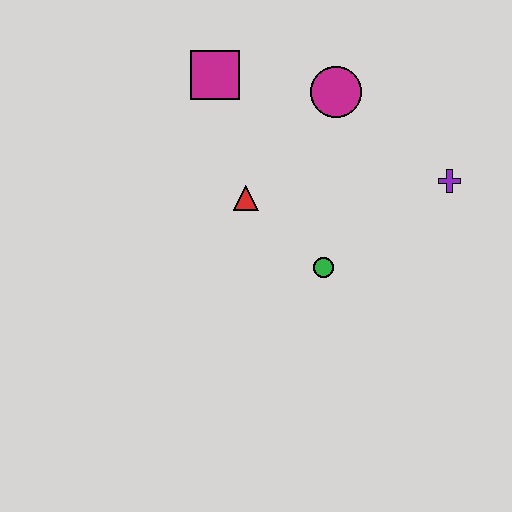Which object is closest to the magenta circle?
The magenta square is closest to the magenta circle.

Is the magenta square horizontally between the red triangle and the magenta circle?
No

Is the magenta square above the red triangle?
Yes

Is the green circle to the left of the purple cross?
Yes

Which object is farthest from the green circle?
The magenta square is farthest from the green circle.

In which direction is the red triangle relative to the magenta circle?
The red triangle is below the magenta circle.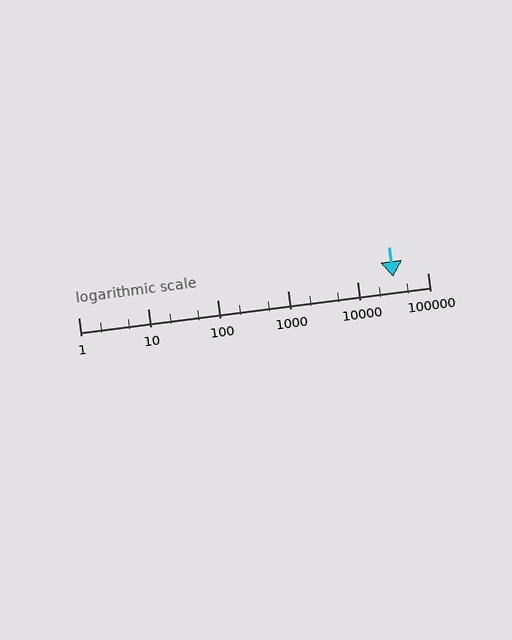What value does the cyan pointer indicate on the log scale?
The pointer indicates approximately 32000.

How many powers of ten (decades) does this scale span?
The scale spans 5 decades, from 1 to 100000.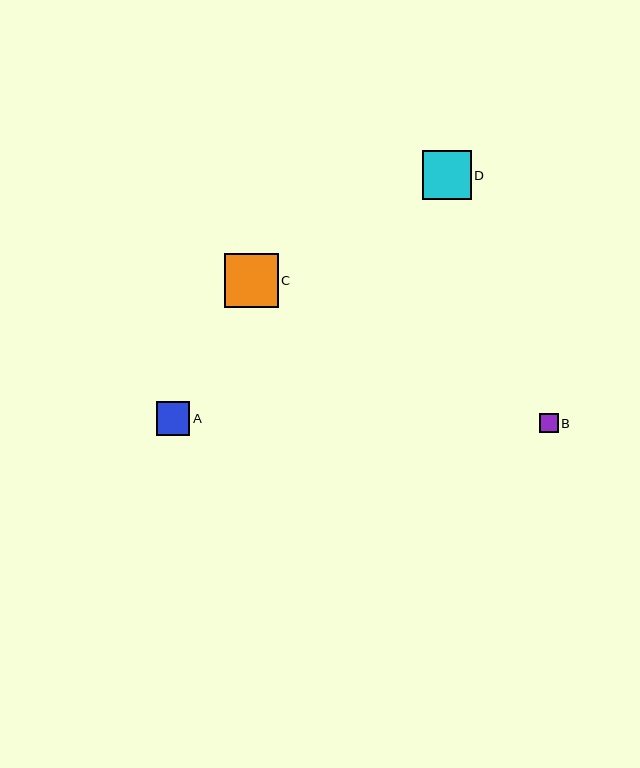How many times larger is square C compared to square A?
Square C is approximately 1.6 times the size of square A.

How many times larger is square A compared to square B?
Square A is approximately 1.8 times the size of square B.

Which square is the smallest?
Square B is the smallest with a size of approximately 18 pixels.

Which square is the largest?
Square C is the largest with a size of approximately 54 pixels.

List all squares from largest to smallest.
From largest to smallest: C, D, A, B.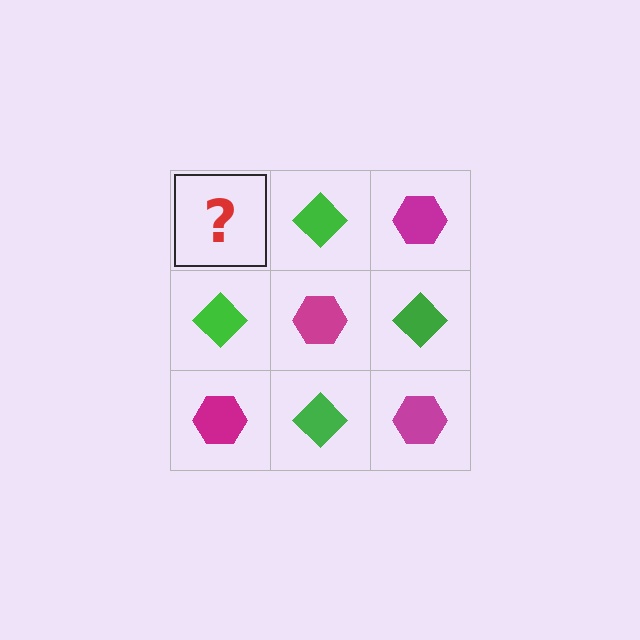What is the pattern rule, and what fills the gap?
The rule is that it alternates magenta hexagon and green diamond in a checkerboard pattern. The gap should be filled with a magenta hexagon.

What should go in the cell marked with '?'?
The missing cell should contain a magenta hexagon.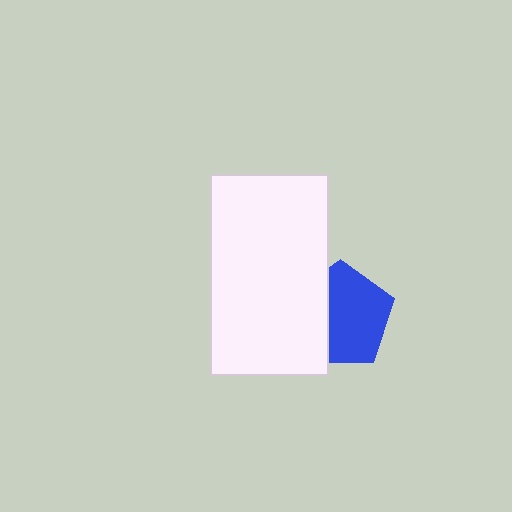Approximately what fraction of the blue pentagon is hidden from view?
Roughly 36% of the blue pentagon is hidden behind the white rectangle.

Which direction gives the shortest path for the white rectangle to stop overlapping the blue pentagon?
Moving left gives the shortest separation.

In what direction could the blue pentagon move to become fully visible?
The blue pentagon could move right. That would shift it out from behind the white rectangle entirely.